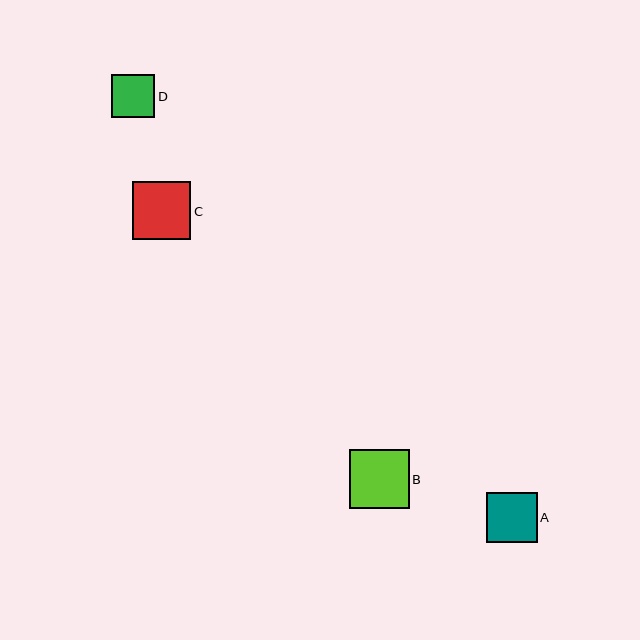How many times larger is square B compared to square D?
Square B is approximately 1.4 times the size of square D.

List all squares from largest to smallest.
From largest to smallest: B, C, A, D.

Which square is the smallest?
Square D is the smallest with a size of approximately 43 pixels.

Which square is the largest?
Square B is the largest with a size of approximately 59 pixels.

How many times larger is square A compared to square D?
Square A is approximately 1.2 times the size of square D.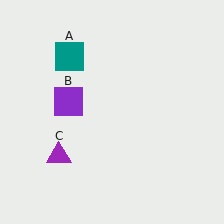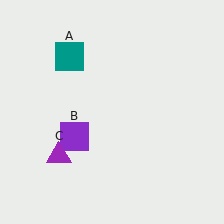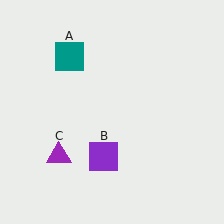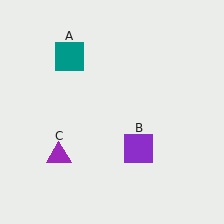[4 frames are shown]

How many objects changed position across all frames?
1 object changed position: purple square (object B).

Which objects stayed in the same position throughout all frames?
Teal square (object A) and purple triangle (object C) remained stationary.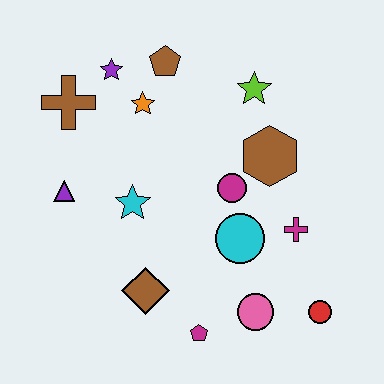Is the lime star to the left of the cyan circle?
No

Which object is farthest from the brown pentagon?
The red circle is farthest from the brown pentagon.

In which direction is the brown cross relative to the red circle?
The brown cross is to the left of the red circle.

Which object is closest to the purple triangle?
The cyan star is closest to the purple triangle.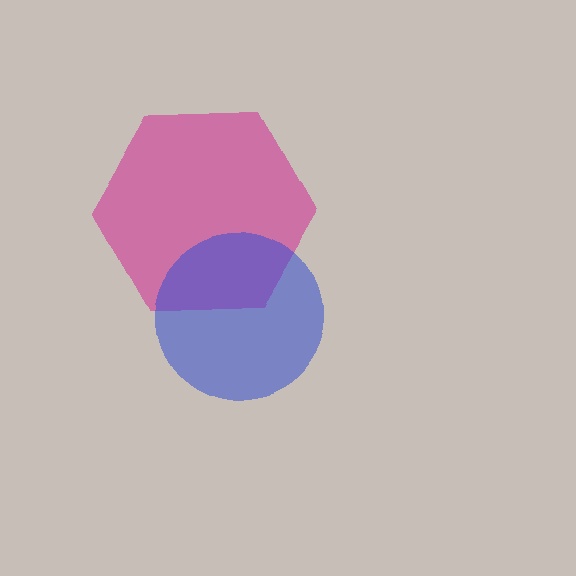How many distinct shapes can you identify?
There are 2 distinct shapes: a magenta hexagon, a blue circle.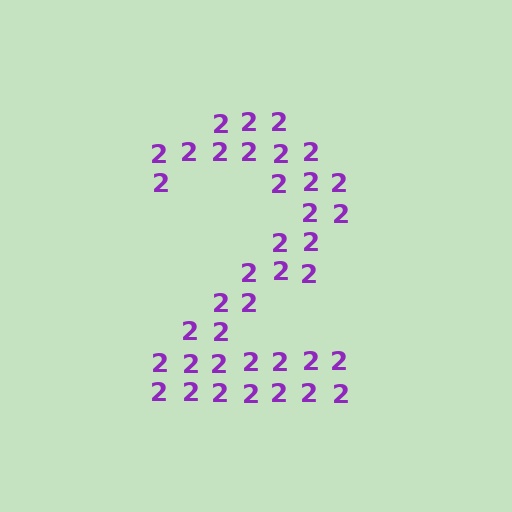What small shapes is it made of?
It is made of small digit 2's.